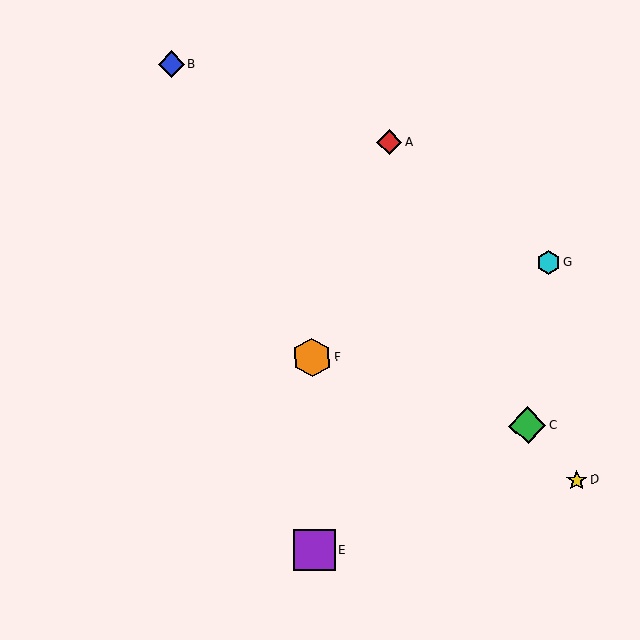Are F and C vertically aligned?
No, F is at x≈312 and C is at x≈528.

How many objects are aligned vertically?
2 objects (E, F) are aligned vertically.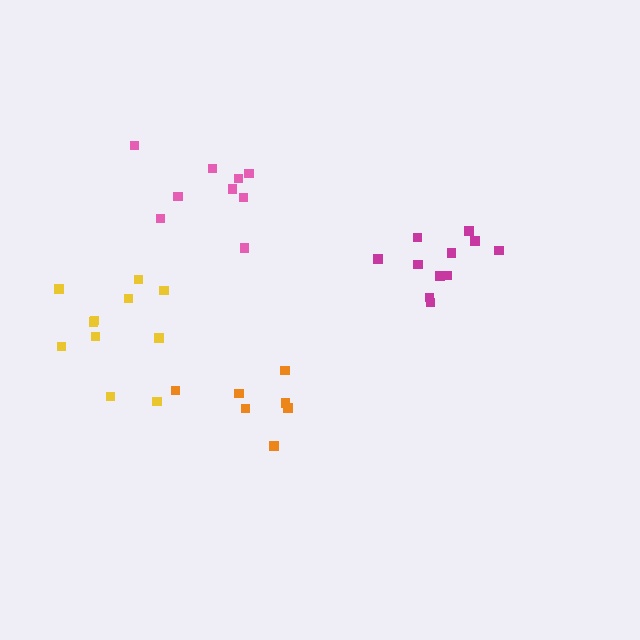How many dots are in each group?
Group 1: 11 dots, Group 2: 11 dots, Group 3: 9 dots, Group 4: 7 dots (38 total).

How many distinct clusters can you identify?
There are 4 distinct clusters.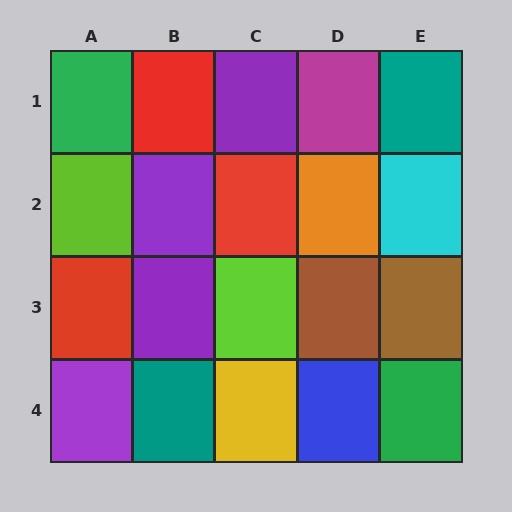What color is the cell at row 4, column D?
Blue.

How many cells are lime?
2 cells are lime.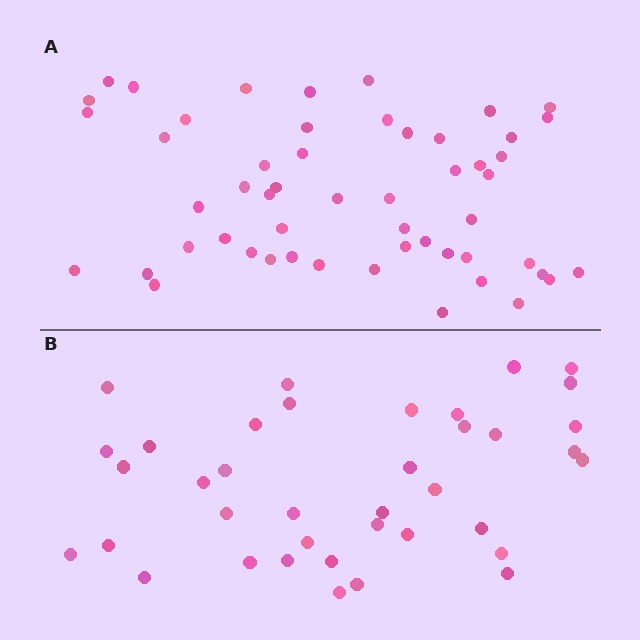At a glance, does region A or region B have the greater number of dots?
Region A (the top region) has more dots.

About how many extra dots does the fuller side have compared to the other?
Region A has approximately 15 more dots than region B.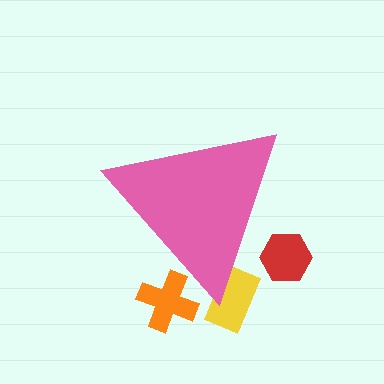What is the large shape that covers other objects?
A pink triangle.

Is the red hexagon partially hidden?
Yes, the red hexagon is partially hidden behind the pink triangle.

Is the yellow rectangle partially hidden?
Yes, the yellow rectangle is partially hidden behind the pink triangle.